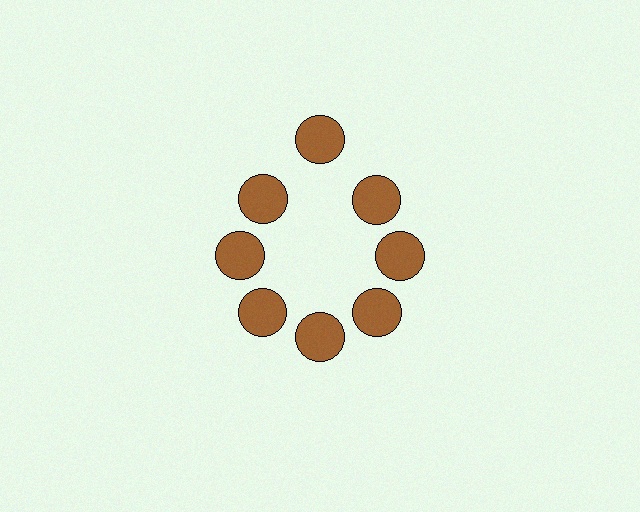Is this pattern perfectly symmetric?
No. The 8 brown circles are arranged in a ring, but one element near the 12 o'clock position is pushed outward from the center, breaking the 8-fold rotational symmetry.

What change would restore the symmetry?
The symmetry would be restored by moving it inward, back onto the ring so that all 8 circles sit at equal angles and equal distance from the center.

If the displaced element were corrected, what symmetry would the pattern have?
It would have 8-fold rotational symmetry — the pattern would map onto itself every 45 degrees.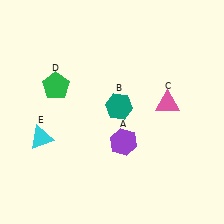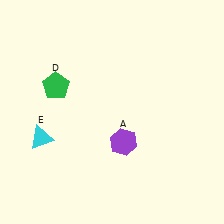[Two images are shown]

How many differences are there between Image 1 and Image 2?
There are 2 differences between the two images.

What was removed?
The teal hexagon (B), the pink triangle (C) were removed in Image 2.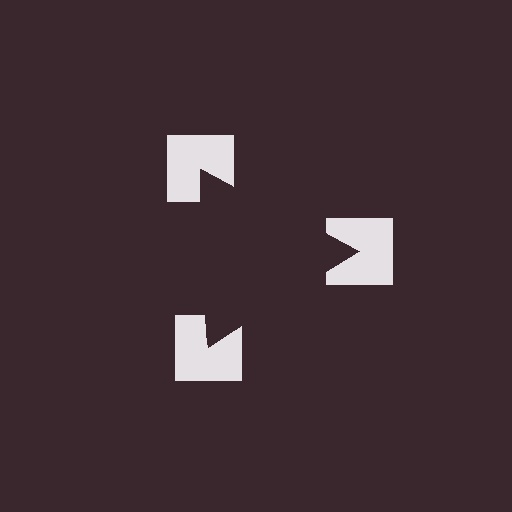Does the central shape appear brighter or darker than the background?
It typically appears slightly darker than the background, even though no actual brightness change is drawn.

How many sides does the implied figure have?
3 sides.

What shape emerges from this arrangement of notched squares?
An illusory triangle — its edges are inferred from the aligned wedge cuts in the notched squares, not physically drawn.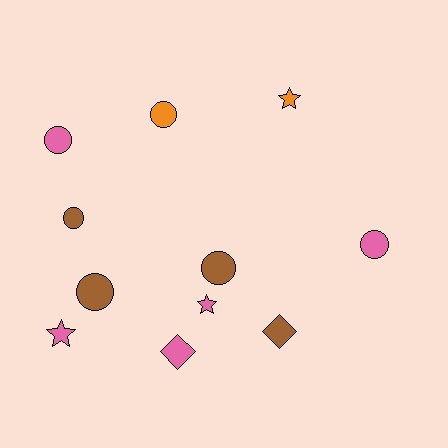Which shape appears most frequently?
Circle, with 6 objects.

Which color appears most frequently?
Pink, with 5 objects.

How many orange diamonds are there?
There are no orange diamonds.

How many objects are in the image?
There are 11 objects.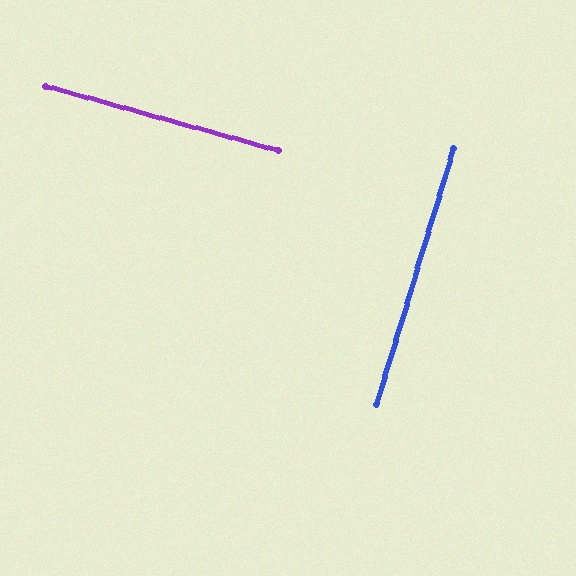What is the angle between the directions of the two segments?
Approximately 89 degrees.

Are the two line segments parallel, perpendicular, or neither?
Perpendicular — they meet at approximately 89°.